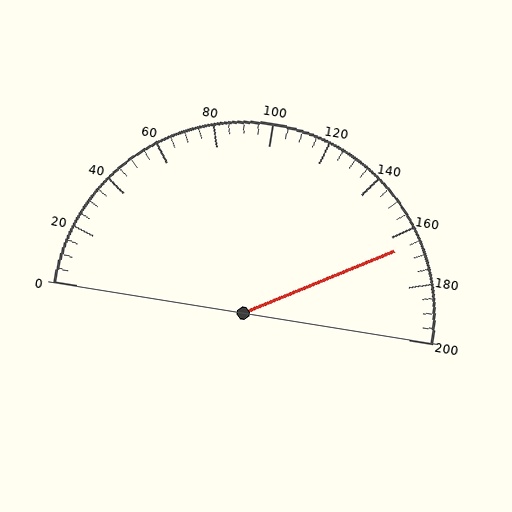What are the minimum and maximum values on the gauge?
The gauge ranges from 0 to 200.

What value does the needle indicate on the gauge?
The needle indicates approximately 165.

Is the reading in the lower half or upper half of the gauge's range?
The reading is in the upper half of the range (0 to 200).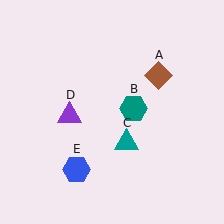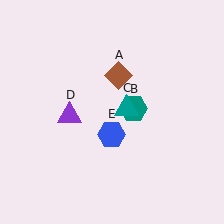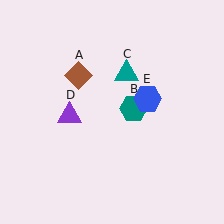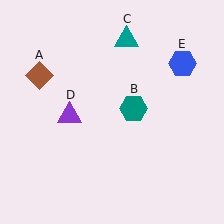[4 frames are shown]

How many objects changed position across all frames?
3 objects changed position: brown diamond (object A), teal triangle (object C), blue hexagon (object E).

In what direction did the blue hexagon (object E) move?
The blue hexagon (object E) moved up and to the right.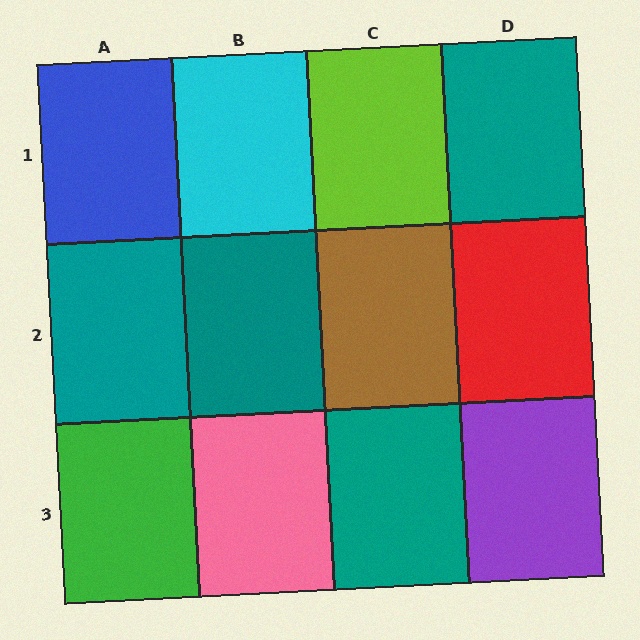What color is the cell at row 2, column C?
Brown.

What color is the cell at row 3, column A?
Green.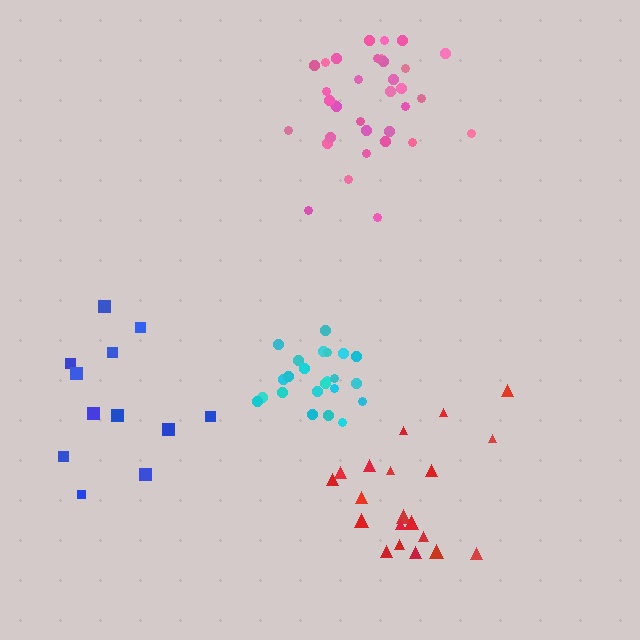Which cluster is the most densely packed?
Cyan.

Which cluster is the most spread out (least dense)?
Blue.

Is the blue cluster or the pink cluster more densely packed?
Pink.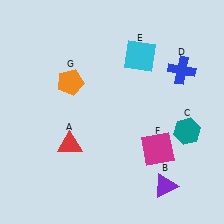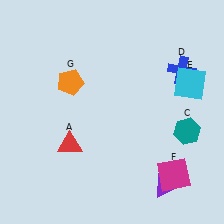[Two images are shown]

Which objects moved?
The objects that moved are: the cyan square (E), the magenta square (F).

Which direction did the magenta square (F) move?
The magenta square (F) moved down.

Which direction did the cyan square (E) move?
The cyan square (E) moved right.